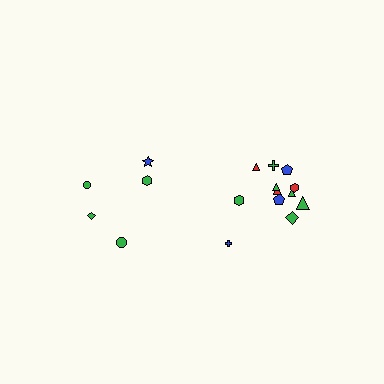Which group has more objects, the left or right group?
The right group.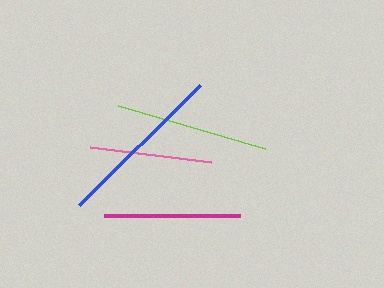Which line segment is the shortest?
The pink line is the shortest at approximately 121 pixels.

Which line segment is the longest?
The blue line is the longest at approximately 170 pixels.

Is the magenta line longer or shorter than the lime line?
The lime line is longer than the magenta line.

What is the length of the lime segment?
The lime segment is approximately 153 pixels long.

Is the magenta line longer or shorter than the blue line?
The blue line is longer than the magenta line.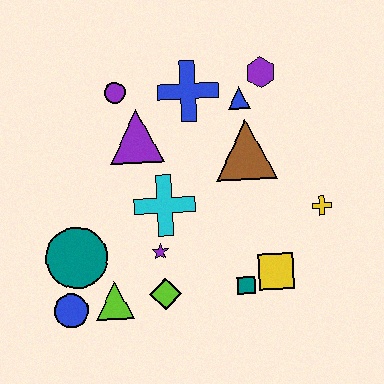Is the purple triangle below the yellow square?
No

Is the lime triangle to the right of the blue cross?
No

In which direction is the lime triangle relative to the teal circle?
The lime triangle is below the teal circle.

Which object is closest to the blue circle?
The lime triangle is closest to the blue circle.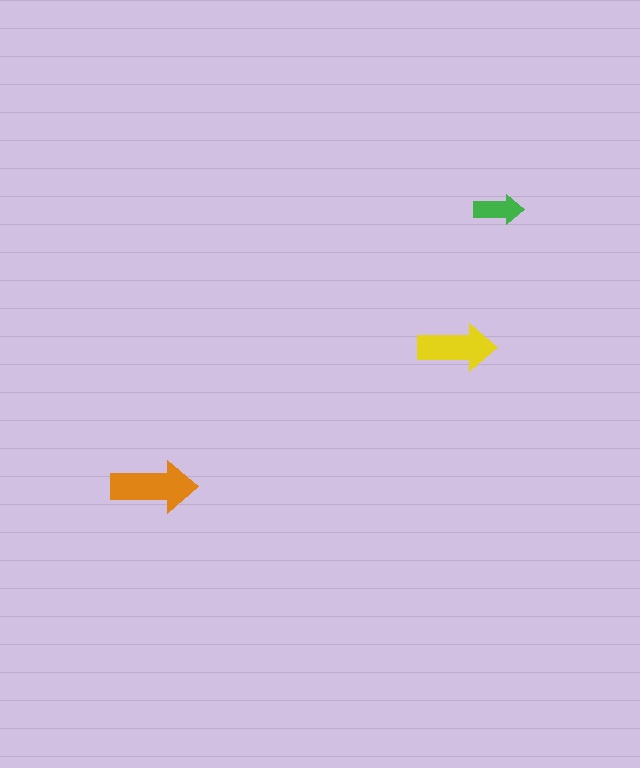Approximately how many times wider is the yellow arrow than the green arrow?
About 1.5 times wider.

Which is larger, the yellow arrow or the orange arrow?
The orange one.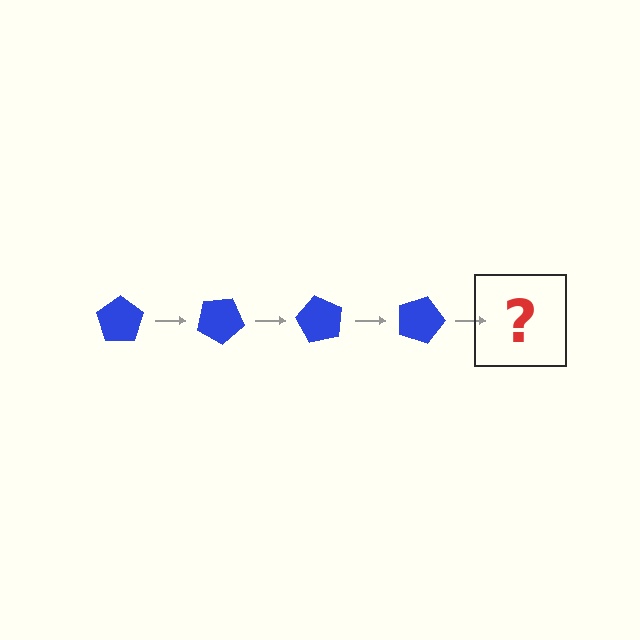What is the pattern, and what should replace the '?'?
The pattern is that the pentagon rotates 30 degrees each step. The '?' should be a blue pentagon rotated 120 degrees.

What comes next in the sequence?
The next element should be a blue pentagon rotated 120 degrees.